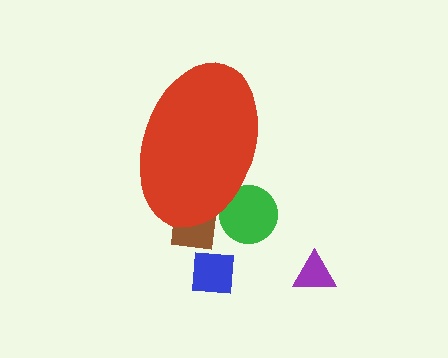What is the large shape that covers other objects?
A red ellipse.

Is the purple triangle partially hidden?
No, the purple triangle is fully visible.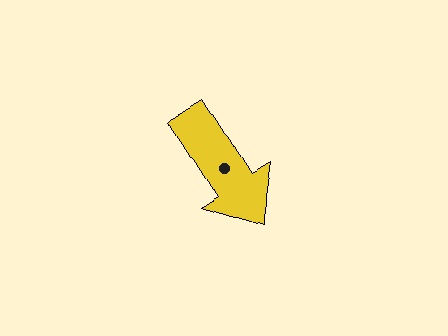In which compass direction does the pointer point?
Southeast.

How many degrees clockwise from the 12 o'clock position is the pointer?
Approximately 148 degrees.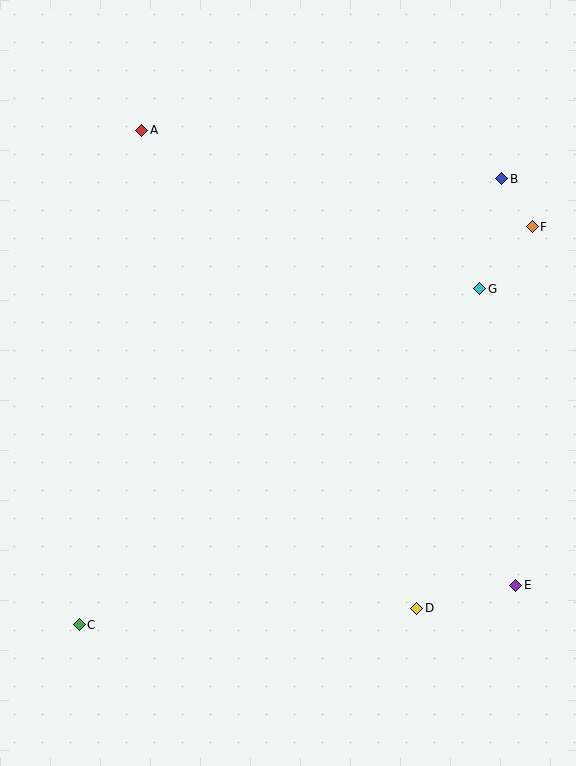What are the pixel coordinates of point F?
Point F is at (532, 227).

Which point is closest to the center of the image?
Point G at (480, 289) is closest to the center.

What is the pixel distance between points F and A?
The distance between F and A is 402 pixels.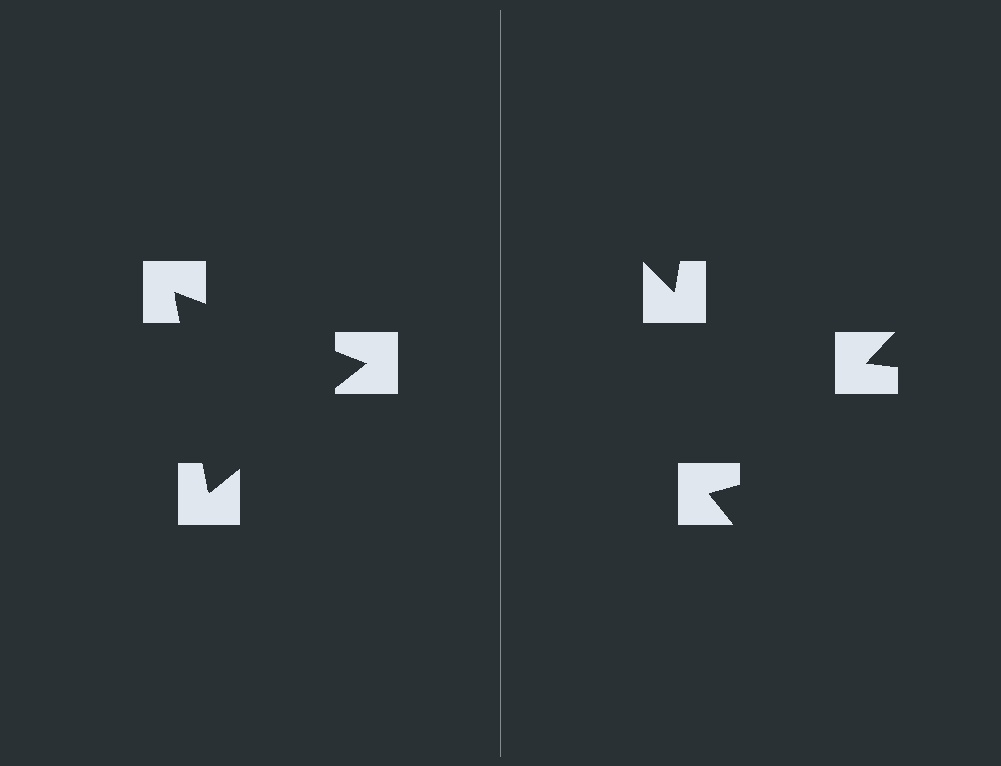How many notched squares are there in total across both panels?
6 — 3 on each side.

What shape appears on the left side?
An illusory triangle.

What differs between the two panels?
The notched squares are positioned identically on both sides; only the wedge orientations differ. On the left they align to a triangle; on the right they are misaligned.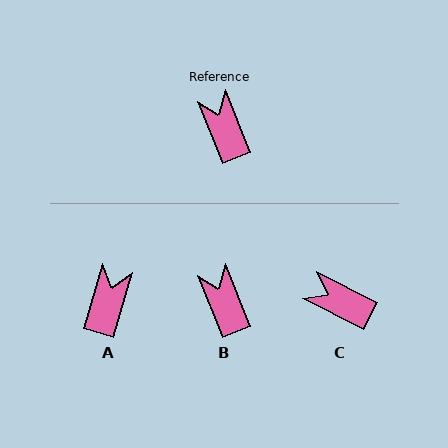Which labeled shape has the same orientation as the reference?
B.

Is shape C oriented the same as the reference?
No, it is off by about 41 degrees.